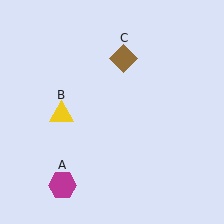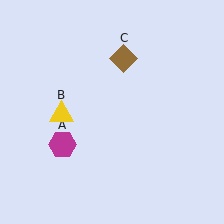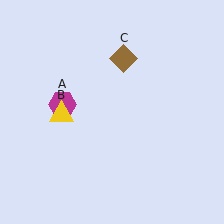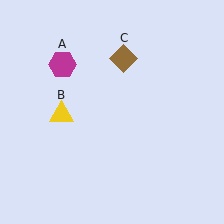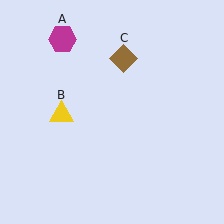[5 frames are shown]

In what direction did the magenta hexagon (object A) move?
The magenta hexagon (object A) moved up.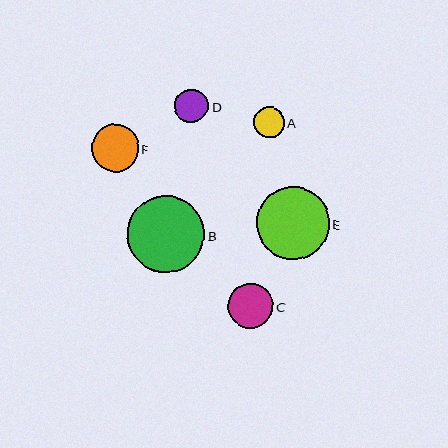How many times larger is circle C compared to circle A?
Circle C is approximately 1.5 times the size of circle A.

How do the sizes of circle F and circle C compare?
Circle F and circle C are approximately the same size.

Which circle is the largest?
Circle B is the largest with a size of approximately 77 pixels.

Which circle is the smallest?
Circle A is the smallest with a size of approximately 31 pixels.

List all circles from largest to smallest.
From largest to smallest: B, E, F, C, D, A.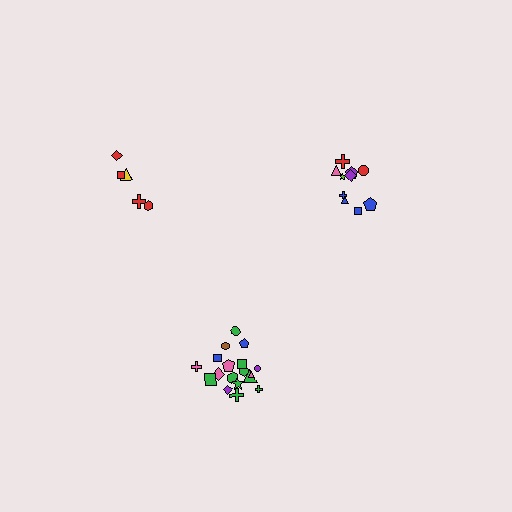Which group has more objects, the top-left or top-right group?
The top-right group.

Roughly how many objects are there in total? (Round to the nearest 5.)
Roughly 35 objects in total.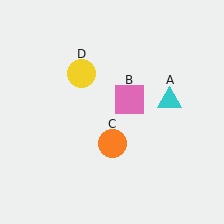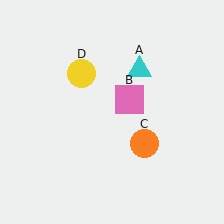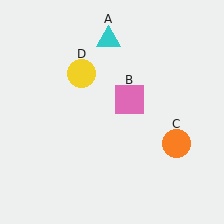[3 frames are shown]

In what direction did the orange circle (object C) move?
The orange circle (object C) moved right.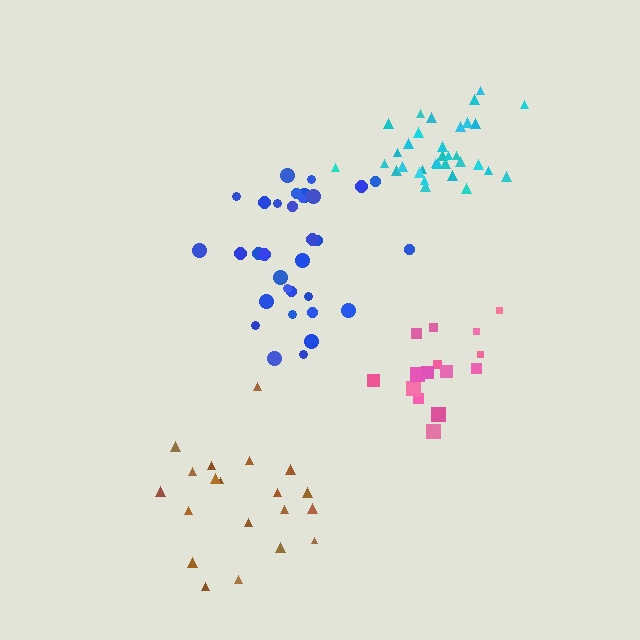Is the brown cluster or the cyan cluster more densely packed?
Cyan.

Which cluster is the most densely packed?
Cyan.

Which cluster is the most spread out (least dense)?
Blue.